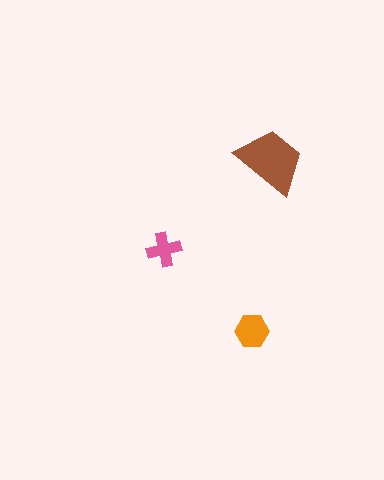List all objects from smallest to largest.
The pink cross, the orange hexagon, the brown trapezoid.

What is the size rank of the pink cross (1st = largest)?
3rd.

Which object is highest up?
The brown trapezoid is topmost.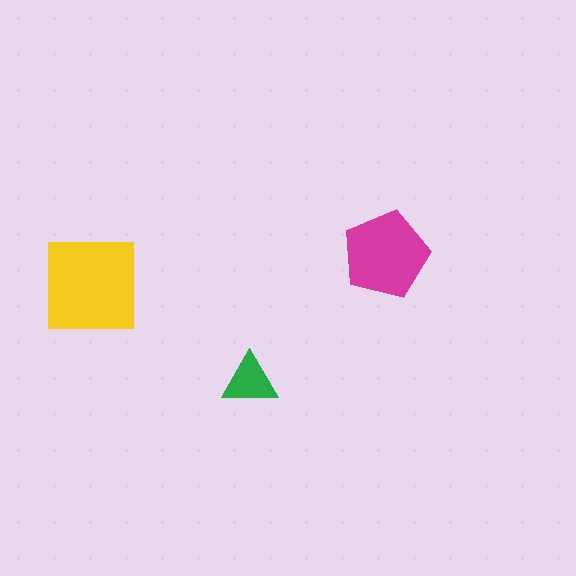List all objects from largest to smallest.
The yellow square, the magenta pentagon, the green triangle.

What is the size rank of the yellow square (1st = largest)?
1st.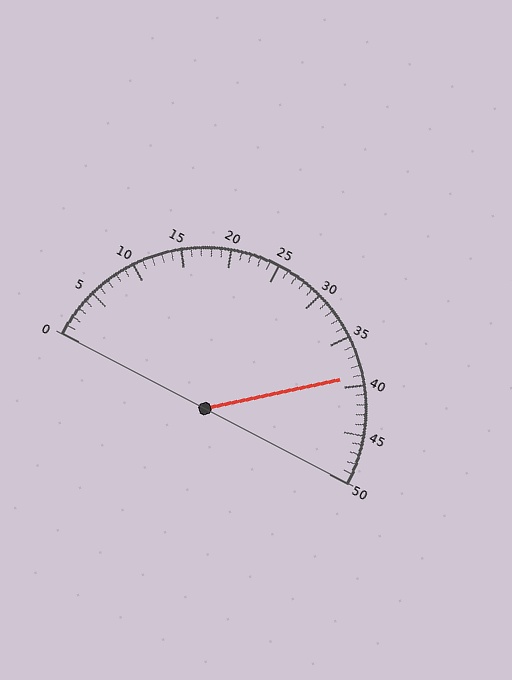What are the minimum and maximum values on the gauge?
The gauge ranges from 0 to 50.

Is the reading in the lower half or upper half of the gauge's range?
The reading is in the upper half of the range (0 to 50).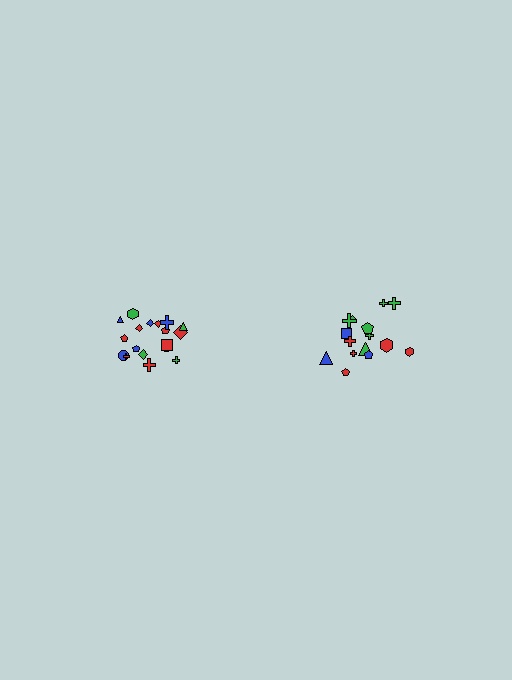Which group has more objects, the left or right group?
The left group.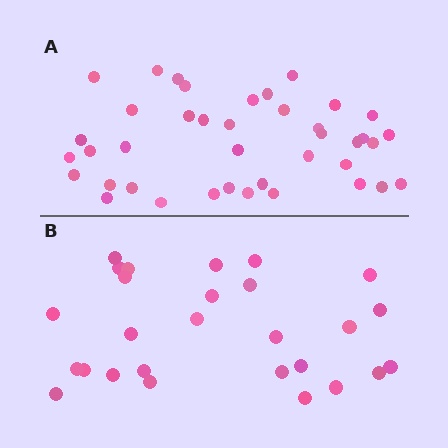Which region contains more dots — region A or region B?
Region A (the top region) has more dots.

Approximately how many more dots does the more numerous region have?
Region A has approximately 15 more dots than region B.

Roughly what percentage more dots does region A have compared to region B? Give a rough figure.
About 50% more.